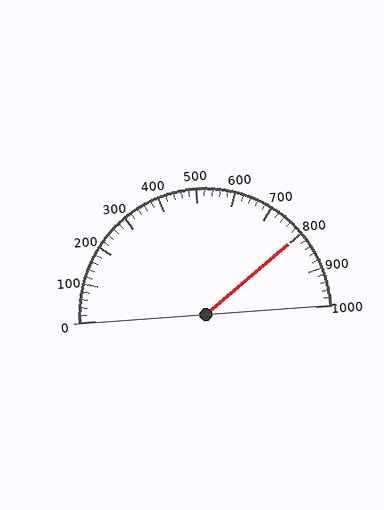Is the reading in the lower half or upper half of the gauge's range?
The reading is in the upper half of the range (0 to 1000).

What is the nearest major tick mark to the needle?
The nearest major tick mark is 800.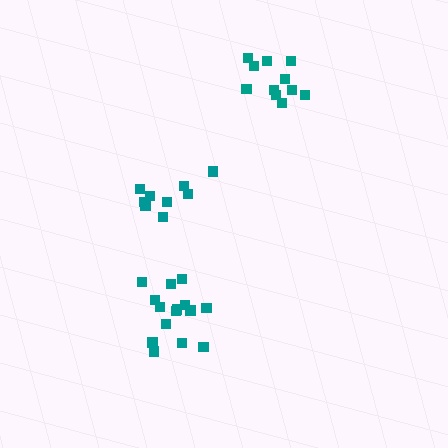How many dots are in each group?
Group 1: 15 dots, Group 2: 10 dots, Group 3: 11 dots (36 total).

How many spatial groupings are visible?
There are 3 spatial groupings.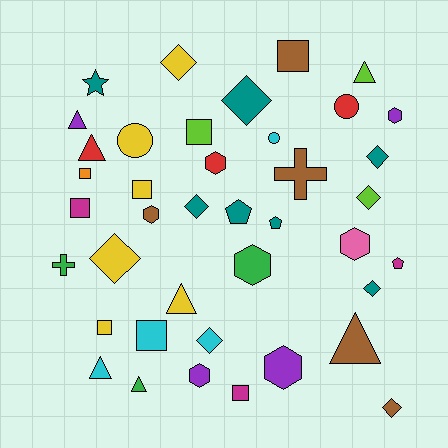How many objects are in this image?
There are 40 objects.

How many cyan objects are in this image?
There are 4 cyan objects.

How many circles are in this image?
There are 3 circles.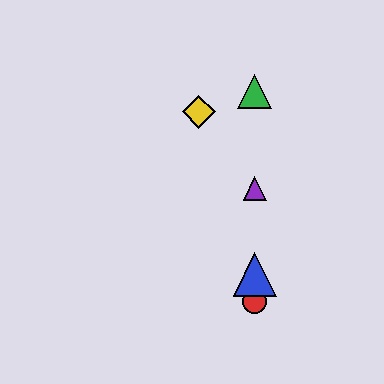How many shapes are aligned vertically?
4 shapes (the red circle, the blue triangle, the green triangle, the purple triangle) are aligned vertically.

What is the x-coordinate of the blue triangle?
The blue triangle is at x≈255.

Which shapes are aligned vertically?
The red circle, the blue triangle, the green triangle, the purple triangle are aligned vertically.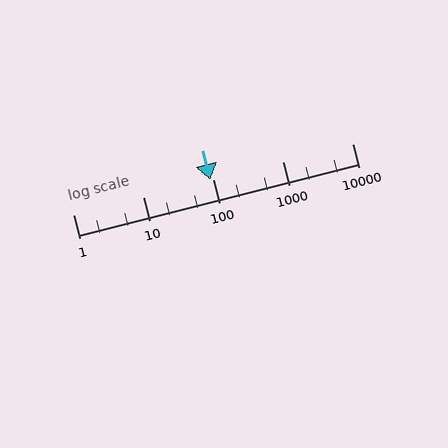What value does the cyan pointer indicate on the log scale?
The pointer indicates approximately 92.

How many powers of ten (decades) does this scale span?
The scale spans 4 decades, from 1 to 10000.